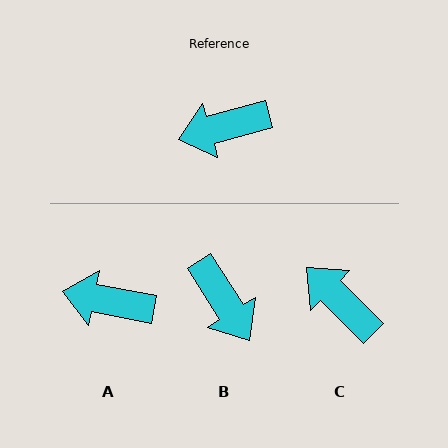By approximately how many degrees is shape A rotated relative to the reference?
Approximately 27 degrees clockwise.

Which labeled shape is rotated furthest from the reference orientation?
B, about 107 degrees away.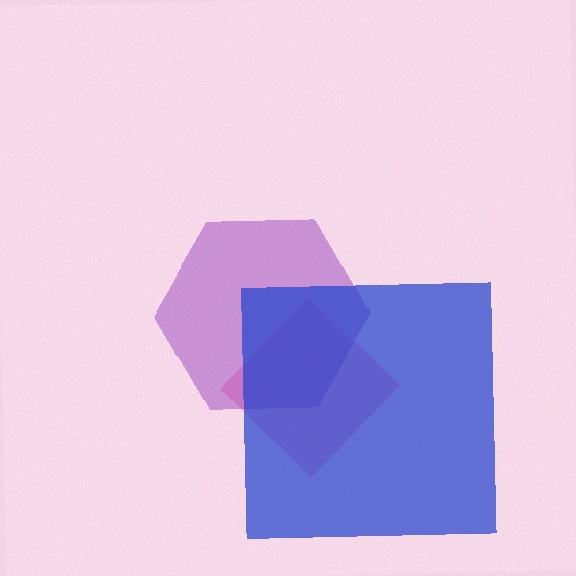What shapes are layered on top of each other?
The layered shapes are: a pink diamond, a purple hexagon, a blue square.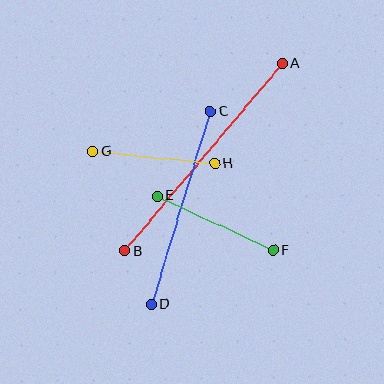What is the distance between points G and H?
The distance is approximately 122 pixels.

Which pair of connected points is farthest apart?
Points A and B are farthest apart.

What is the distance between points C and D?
The distance is approximately 201 pixels.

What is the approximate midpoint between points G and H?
The midpoint is at approximately (154, 157) pixels.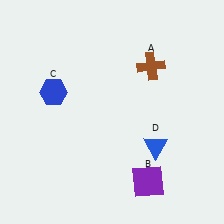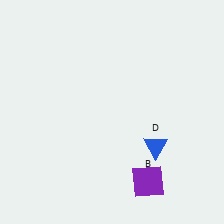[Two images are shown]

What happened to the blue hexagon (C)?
The blue hexagon (C) was removed in Image 2. It was in the top-left area of Image 1.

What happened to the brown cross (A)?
The brown cross (A) was removed in Image 2. It was in the top-right area of Image 1.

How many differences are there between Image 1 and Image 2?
There are 2 differences between the two images.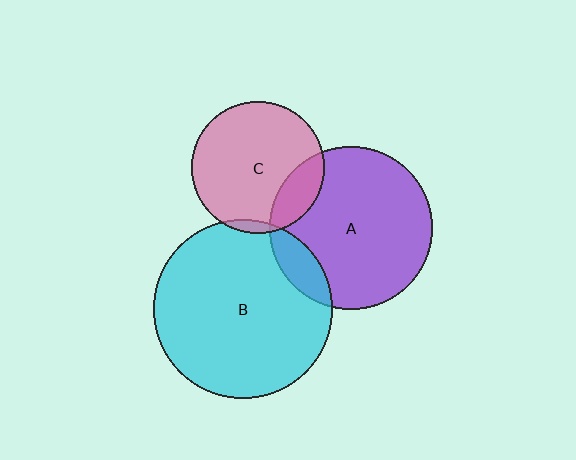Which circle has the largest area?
Circle B (cyan).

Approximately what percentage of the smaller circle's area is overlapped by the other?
Approximately 20%.